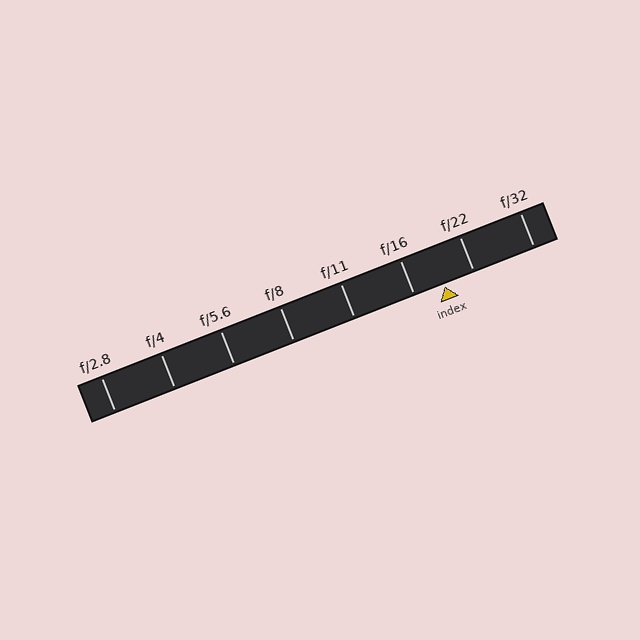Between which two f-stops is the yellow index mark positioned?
The index mark is between f/16 and f/22.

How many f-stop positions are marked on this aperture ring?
There are 8 f-stop positions marked.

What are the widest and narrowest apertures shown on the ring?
The widest aperture shown is f/2.8 and the narrowest is f/32.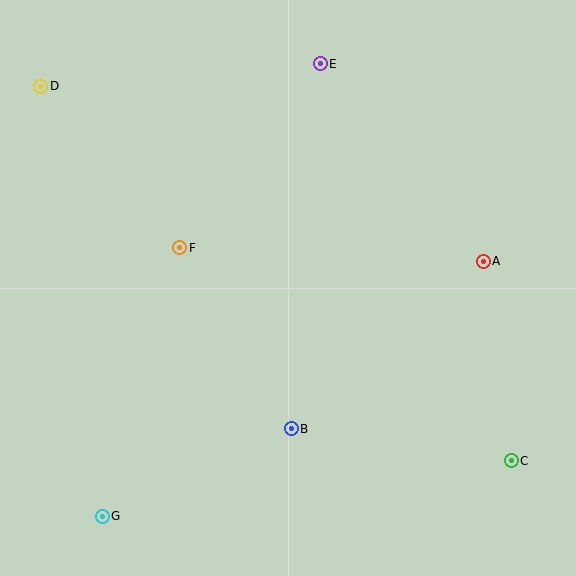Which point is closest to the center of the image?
Point F at (180, 248) is closest to the center.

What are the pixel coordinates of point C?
Point C is at (511, 461).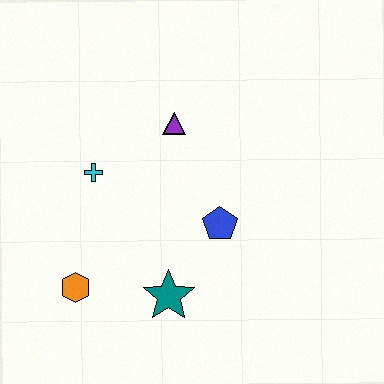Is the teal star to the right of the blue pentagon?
No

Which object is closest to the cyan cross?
The purple triangle is closest to the cyan cross.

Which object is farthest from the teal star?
The purple triangle is farthest from the teal star.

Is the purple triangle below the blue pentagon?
No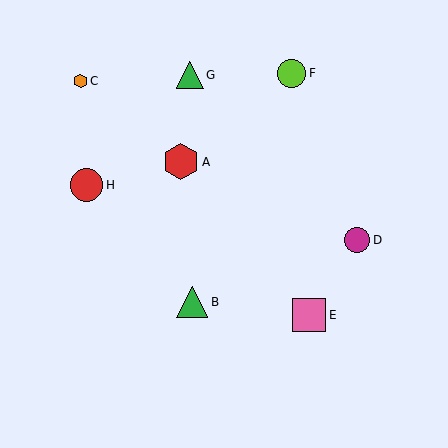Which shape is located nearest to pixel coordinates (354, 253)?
The magenta circle (labeled D) at (357, 240) is nearest to that location.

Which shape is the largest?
The red hexagon (labeled A) is the largest.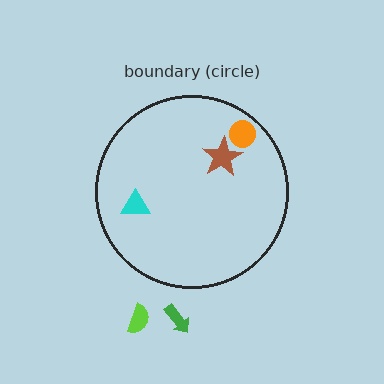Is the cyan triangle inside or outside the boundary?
Inside.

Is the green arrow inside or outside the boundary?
Outside.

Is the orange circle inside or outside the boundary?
Inside.